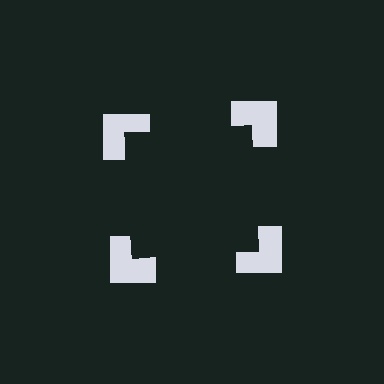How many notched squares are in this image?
There are 4 — one at each vertex of the illusory square.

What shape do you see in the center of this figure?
An illusory square — its edges are inferred from the aligned wedge cuts in the notched squares, not physically drawn.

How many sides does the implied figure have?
4 sides.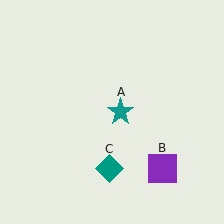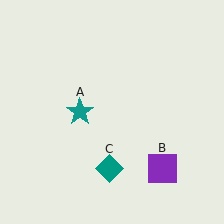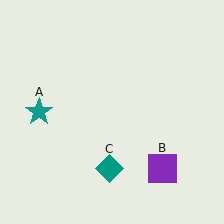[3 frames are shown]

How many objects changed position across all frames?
1 object changed position: teal star (object A).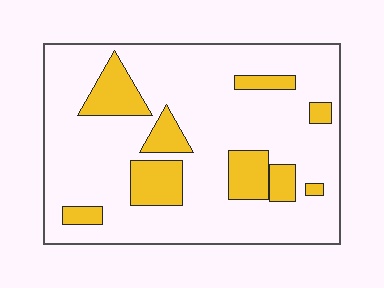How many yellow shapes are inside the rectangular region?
9.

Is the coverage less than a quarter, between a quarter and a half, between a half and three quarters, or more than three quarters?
Less than a quarter.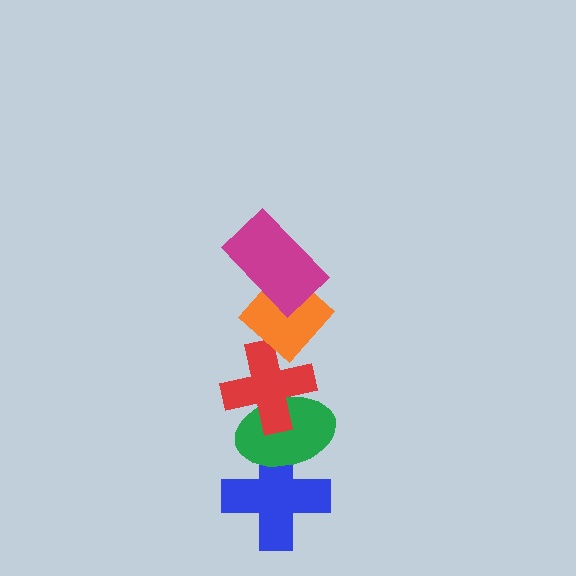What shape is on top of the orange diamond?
The magenta rectangle is on top of the orange diamond.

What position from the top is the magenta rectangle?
The magenta rectangle is 1st from the top.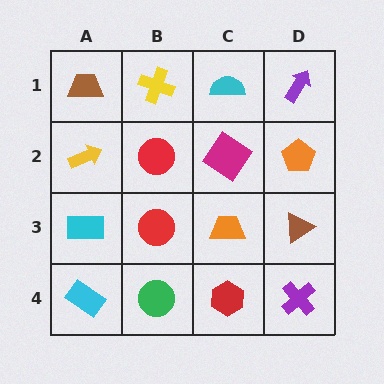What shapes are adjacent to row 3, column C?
A magenta diamond (row 2, column C), a red hexagon (row 4, column C), a red circle (row 3, column B), a brown triangle (row 3, column D).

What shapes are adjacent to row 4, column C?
An orange trapezoid (row 3, column C), a green circle (row 4, column B), a purple cross (row 4, column D).